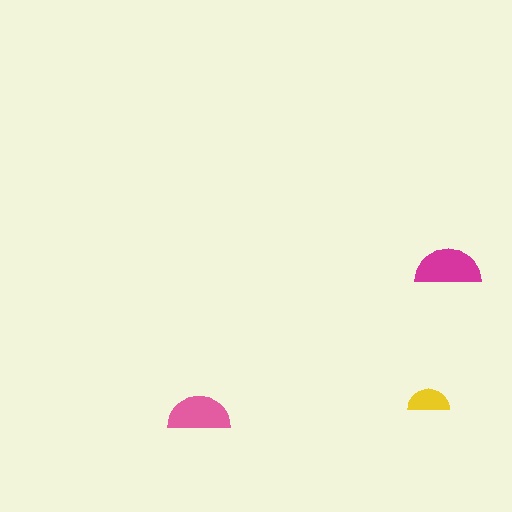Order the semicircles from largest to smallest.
the magenta one, the pink one, the yellow one.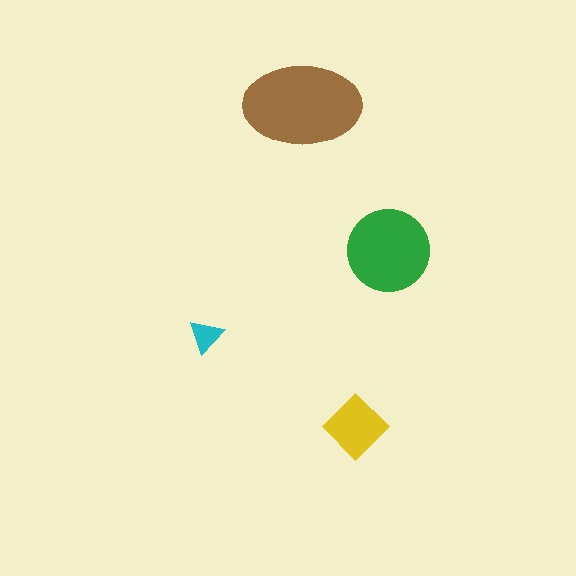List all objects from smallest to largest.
The cyan triangle, the yellow diamond, the green circle, the brown ellipse.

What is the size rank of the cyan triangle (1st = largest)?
4th.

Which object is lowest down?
The yellow diamond is bottommost.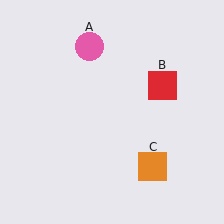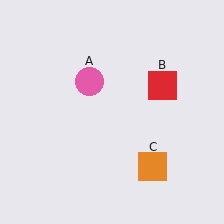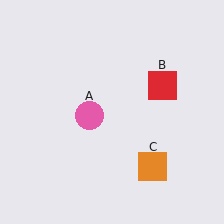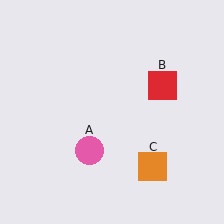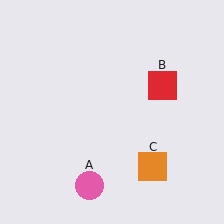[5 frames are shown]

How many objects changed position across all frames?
1 object changed position: pink circle (object A).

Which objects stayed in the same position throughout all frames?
Red square (object B) and orange square (object C) remained stationary.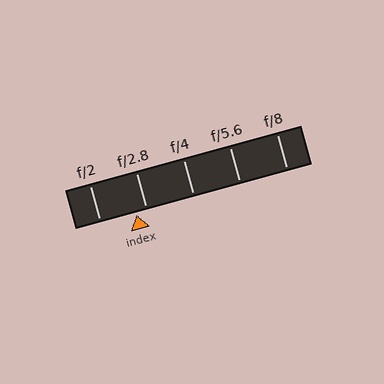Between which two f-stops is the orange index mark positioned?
The index mark is between f/2 and f/2.8.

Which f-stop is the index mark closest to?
The index mark is closest to f/2.8.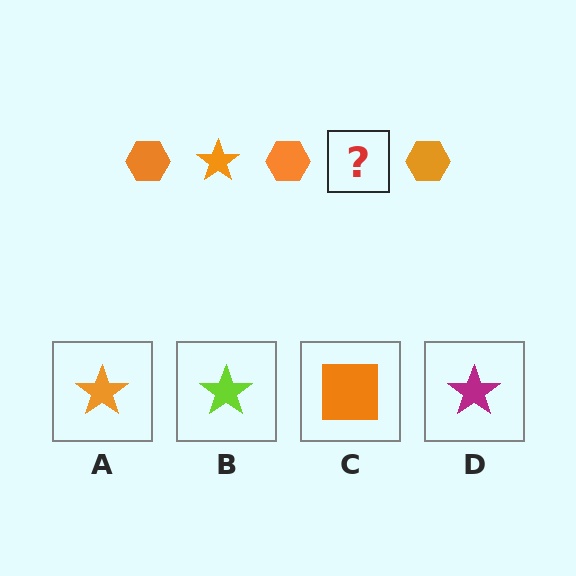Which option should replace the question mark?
Option A.